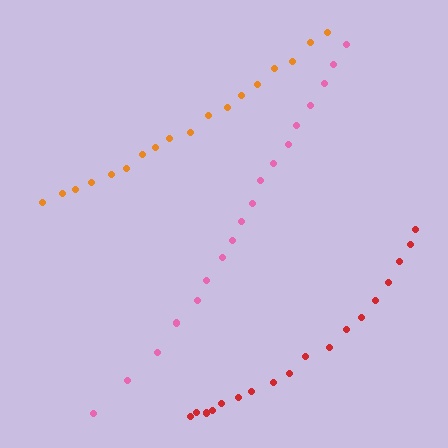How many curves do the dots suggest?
There are 3 distinct paths.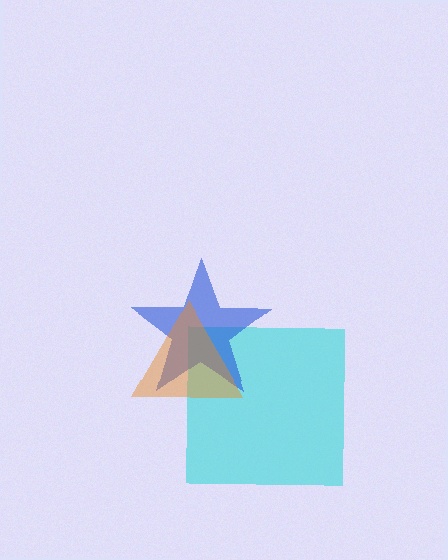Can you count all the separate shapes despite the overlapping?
Yes, there are 3 separate shapes.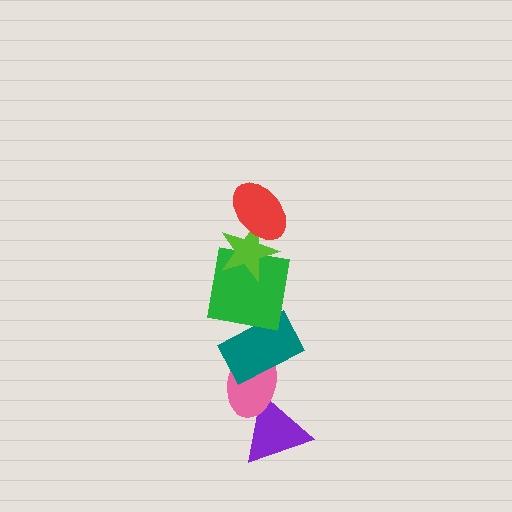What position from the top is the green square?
The green square is 3rd from the top.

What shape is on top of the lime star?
The red ellipse is on top of the lime star.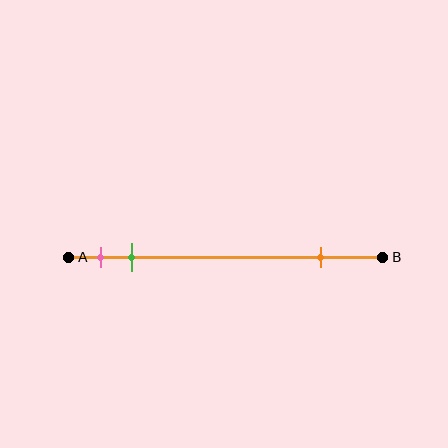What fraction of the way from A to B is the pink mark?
The pink mark is approximately 10% (0.1) of the way from A to B.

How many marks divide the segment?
There are 3 marks dividing the segment.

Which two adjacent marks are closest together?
The pink and green marks are the closest adjacent pair.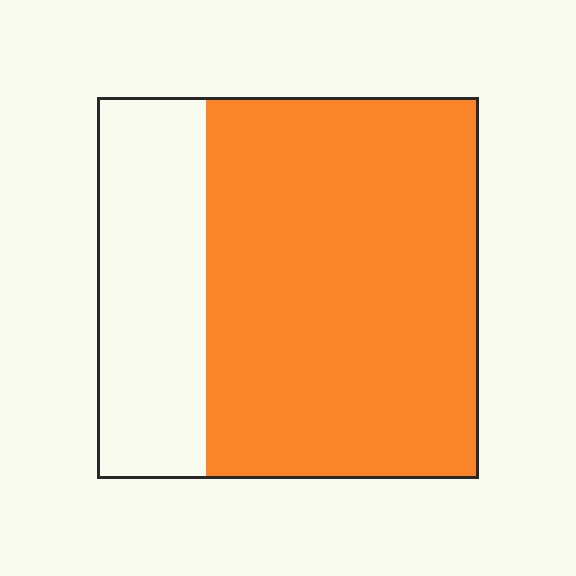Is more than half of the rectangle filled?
Yes.